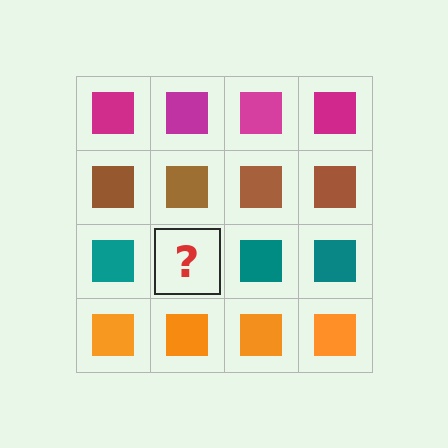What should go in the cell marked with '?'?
The missing cell should contain a teal square.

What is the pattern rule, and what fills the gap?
The rule is that each row has a consistent color. The gap should be filled with a teal square.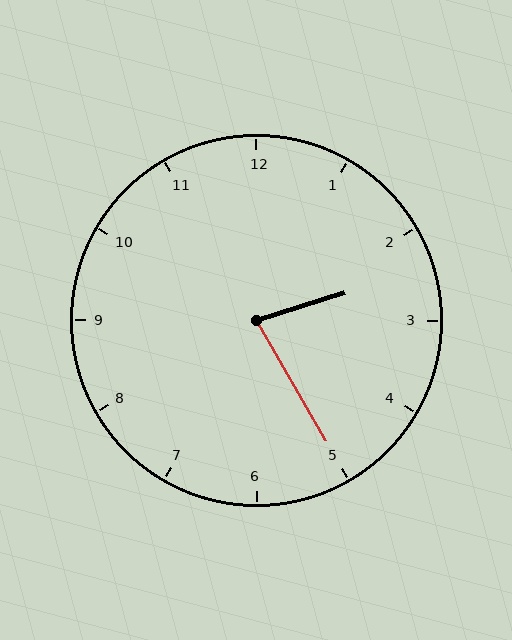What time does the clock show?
2:25.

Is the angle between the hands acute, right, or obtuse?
It is acute.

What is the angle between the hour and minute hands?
Approximately 78 degrees.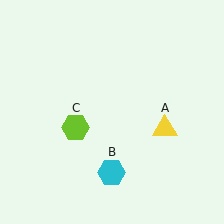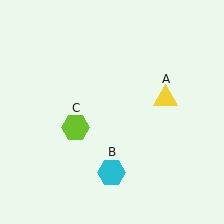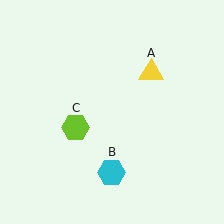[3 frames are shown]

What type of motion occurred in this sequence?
The yellow triangle (object A) rotated counterclockwise around the center of the scene.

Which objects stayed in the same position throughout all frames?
Cyan hexagon (object B) and lime hexagon (object C) remained stationary.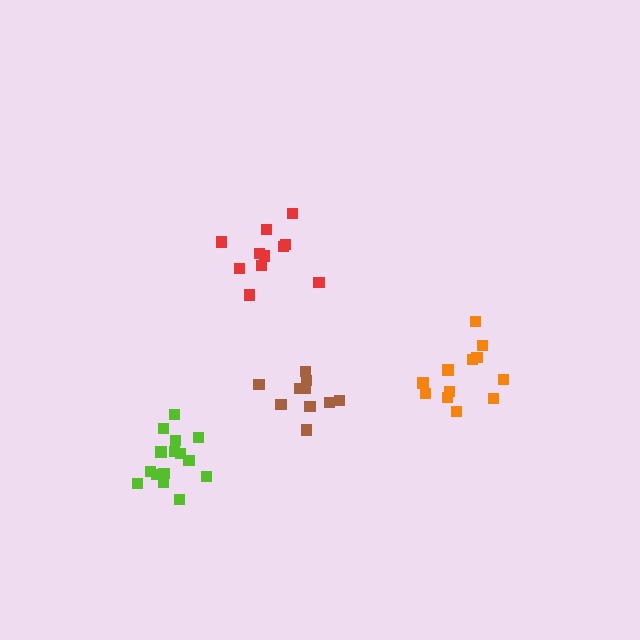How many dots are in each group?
Group 1: 11 dots, Group 2: 11 dots, Group 3: 12 dots, Group 4: 15 dots (49 total).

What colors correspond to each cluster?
The clusters are colored: brown, red, orange, lime.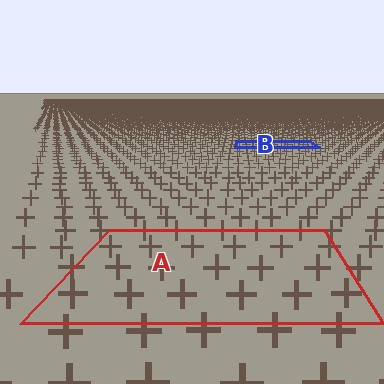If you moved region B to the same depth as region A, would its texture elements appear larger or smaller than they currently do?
They would appear larger. At a closer depth, the same texture elements are projected at a bigger on-screen size.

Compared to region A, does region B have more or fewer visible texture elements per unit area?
Region B has more texture elements per unit area — they are packed more densely because it is farther away.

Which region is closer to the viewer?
Region A is closer. The texture elements there are larger and more spread out.